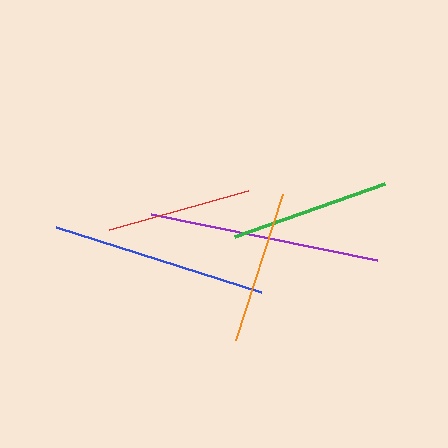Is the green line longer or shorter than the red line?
The green line is longer than the red line.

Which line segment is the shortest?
The red line is the shortest at approximately 145 pixels.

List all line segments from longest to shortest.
From longest to shortest: purple, blue, green, orange, red.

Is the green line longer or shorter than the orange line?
The green line is longer than the orange line.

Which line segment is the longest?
The purple line is the longest at approximately 231 pixels.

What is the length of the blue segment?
The blue segment is approximately 216 pixels long.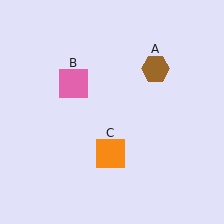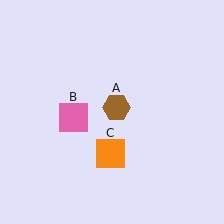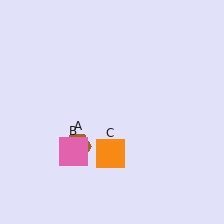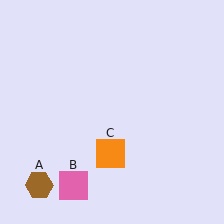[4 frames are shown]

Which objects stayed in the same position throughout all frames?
Orange square (object C) remained stationary.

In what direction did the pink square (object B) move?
The pink square (object B) moved down.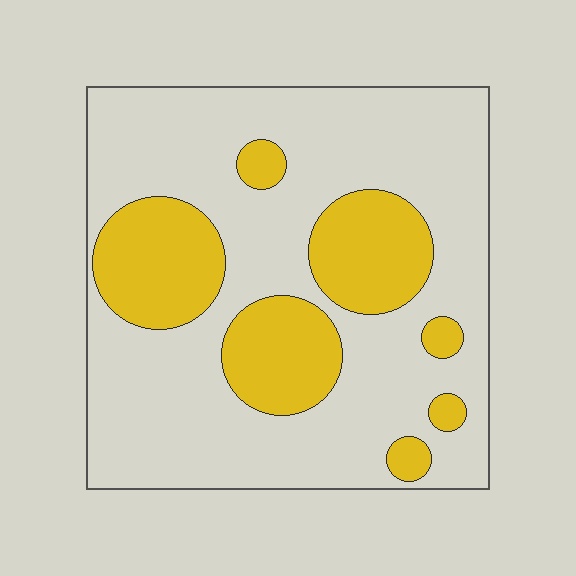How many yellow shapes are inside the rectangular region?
7.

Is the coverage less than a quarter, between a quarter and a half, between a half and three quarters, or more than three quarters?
Between a quarter and a half.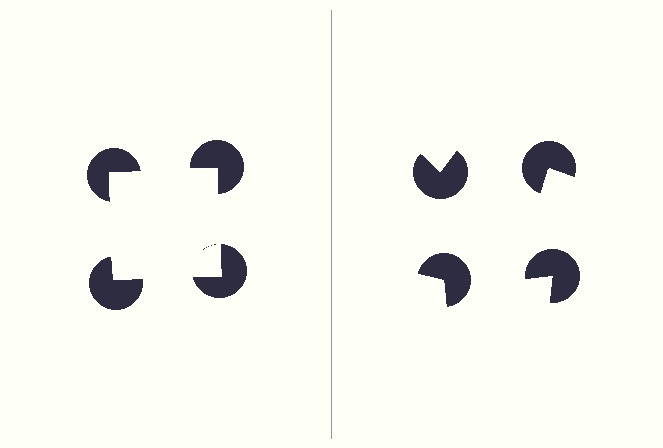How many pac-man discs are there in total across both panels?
8 — 4 on each side.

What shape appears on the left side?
An illusory square.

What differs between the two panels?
The pac-man discs are positioned identically on both sides; only the wedge orientations differ. On the left they align to a square; on the right they are misaligned.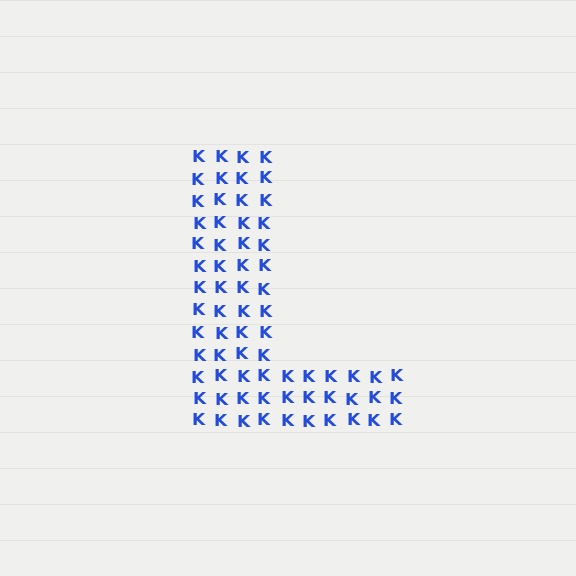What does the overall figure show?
The overall figure shows the letter L.